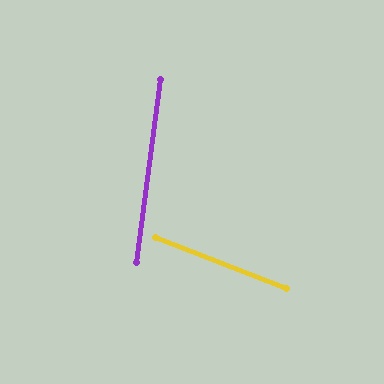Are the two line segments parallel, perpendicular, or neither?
Neither parallel nor perpendicular — they differ by about 76°.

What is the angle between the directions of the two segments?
Approximately 76 degrees.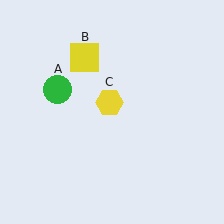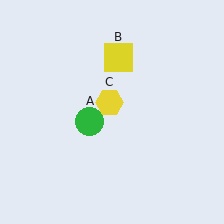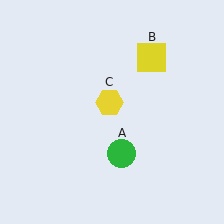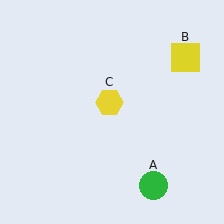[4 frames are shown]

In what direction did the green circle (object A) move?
The green circle (object A) moved down and to the right.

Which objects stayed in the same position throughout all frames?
Yellow hexagon (object C) remained stationary.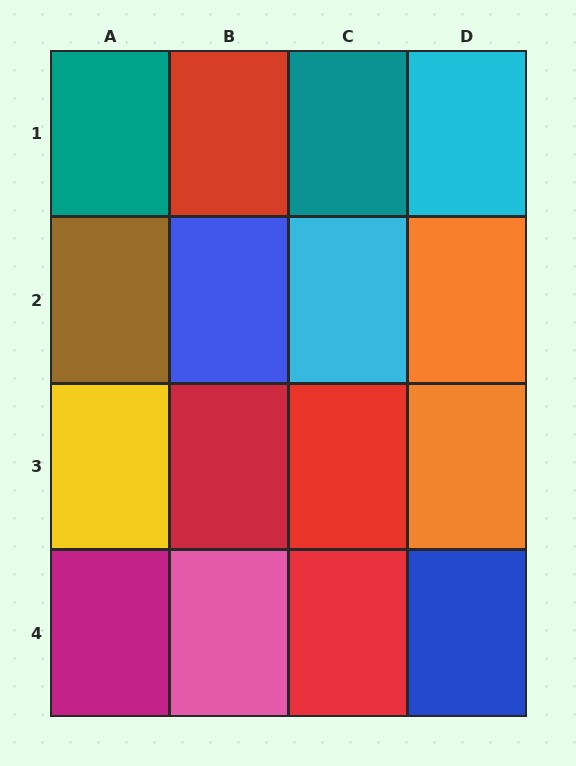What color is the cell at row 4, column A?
Magenta.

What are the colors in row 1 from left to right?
Teal, red, teal, cyan.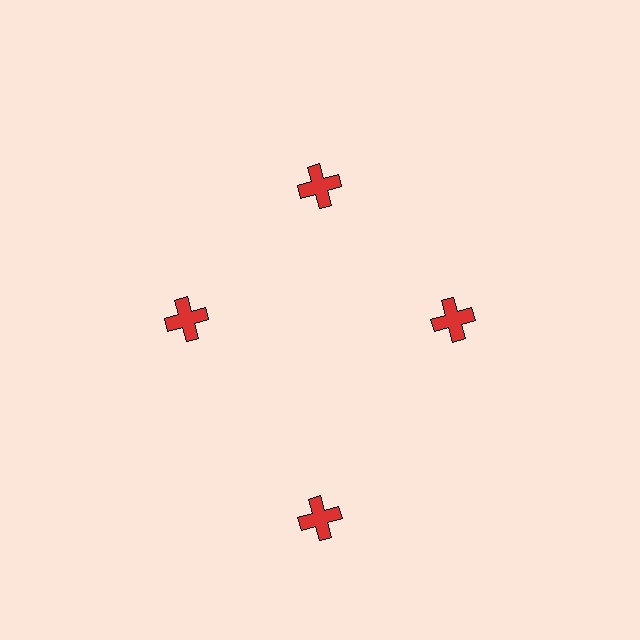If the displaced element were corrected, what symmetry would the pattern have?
It would have 4-fold rotational symmetry — the pattern would map onto itself every 90 degrees.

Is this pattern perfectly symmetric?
No. The 4 red crosses are arranged in a ring, but one element near the 6 o'clock position is pushed outward from the center, breaking the 4-fold rotational symmetry.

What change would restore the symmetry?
The symmetry would be restored by moving it inward, back onto the ring so that all 4 crosses sit at equal angles and equal distance from the center.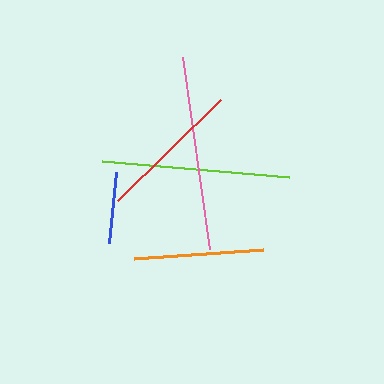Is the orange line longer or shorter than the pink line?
The pink line is longer than the orange line.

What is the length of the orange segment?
The orange segment is approximately 130 pixels long.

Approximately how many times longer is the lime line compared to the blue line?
The lime line is approximately 2.7 times the length of the blue line.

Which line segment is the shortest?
The blue line is the shortest at approximately 71 pixels.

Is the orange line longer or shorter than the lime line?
The lime line is longer than the orange line.